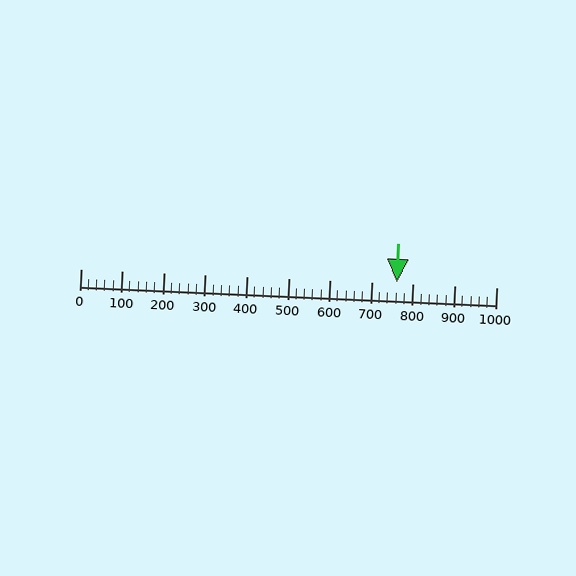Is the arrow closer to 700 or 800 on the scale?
The arrow is closer to 800.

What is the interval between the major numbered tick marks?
The major tick marks are spaced 100 units apart.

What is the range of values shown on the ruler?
The ruler shows values from 0 to 1000.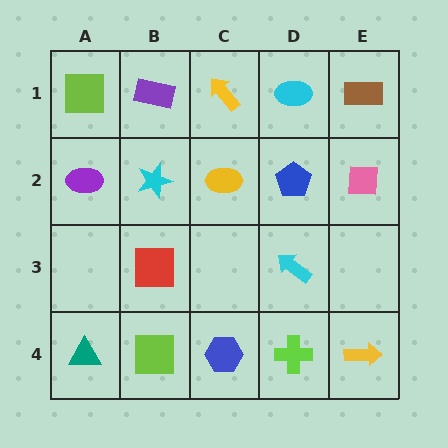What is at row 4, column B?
A lime square.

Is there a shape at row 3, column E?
No, that cell is empty.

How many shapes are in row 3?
2 shapes.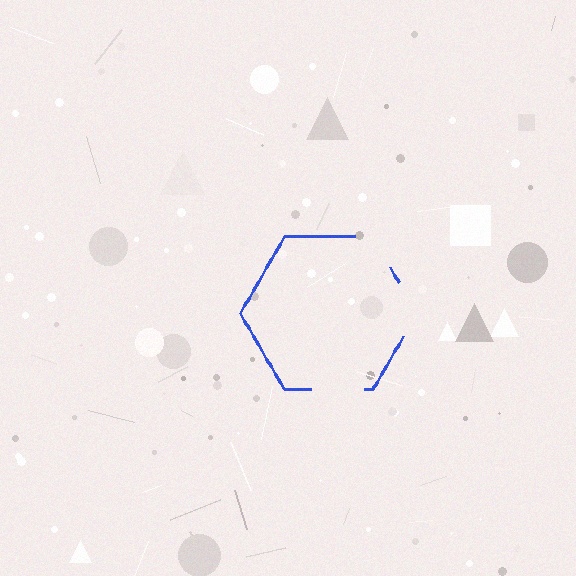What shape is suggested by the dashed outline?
The dashed outline suggests a hexagon.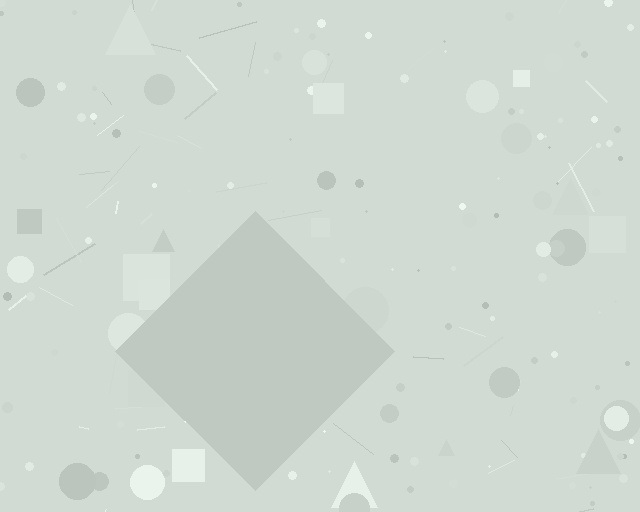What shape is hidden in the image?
A diamond is hidden in the image.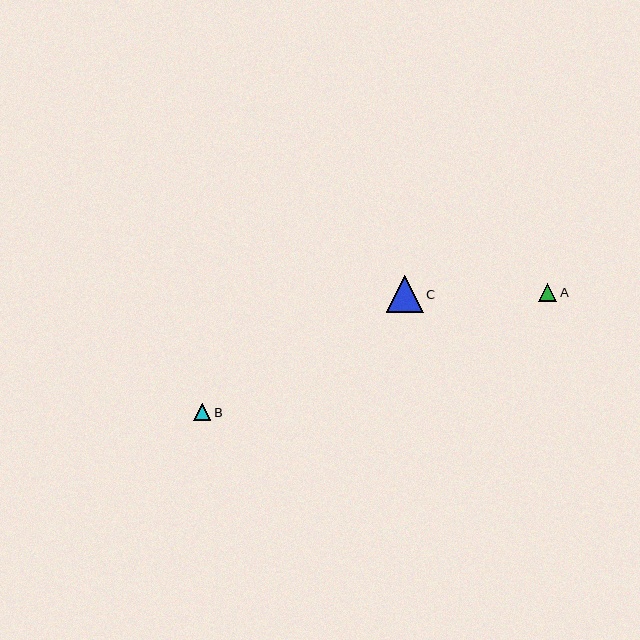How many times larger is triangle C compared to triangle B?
Triangle C is approximately 2.2 times the size of triangle B.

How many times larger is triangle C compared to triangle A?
Triangle C is approximately 2.1 times the size of triangle A.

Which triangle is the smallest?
Triangle B is the smallest with a size of approximately 17 pixels.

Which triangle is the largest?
Triangle C is the largest with a size of approximately 37 pixels.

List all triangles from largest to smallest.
From largest to smallest: C, A, B.